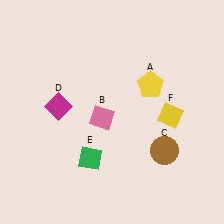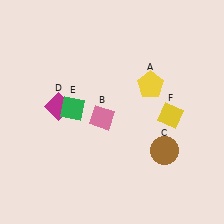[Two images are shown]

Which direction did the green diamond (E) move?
The green diamond (E) moved up.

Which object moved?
The green diamond (E) moved up.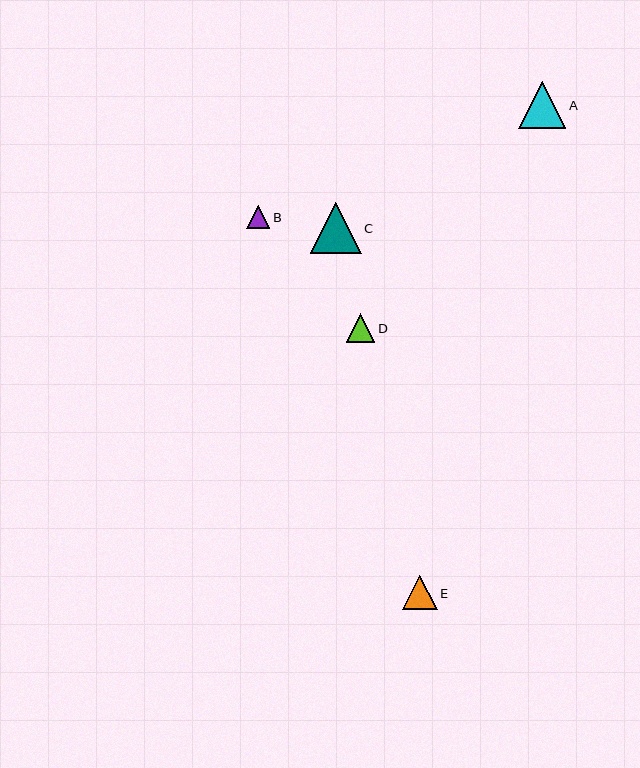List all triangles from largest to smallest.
From largest to smallest: C, A, E, D, B.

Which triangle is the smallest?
Triangle B is the smallest with a size of approximately 23 pixels.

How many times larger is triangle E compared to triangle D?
Triangle E is approximately 1.2 times the size of triangle D.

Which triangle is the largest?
Triangle C is the largest with a size of approximately 51 pixels.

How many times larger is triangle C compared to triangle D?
Triangle C is approximately 1.8 times the size of triangle D.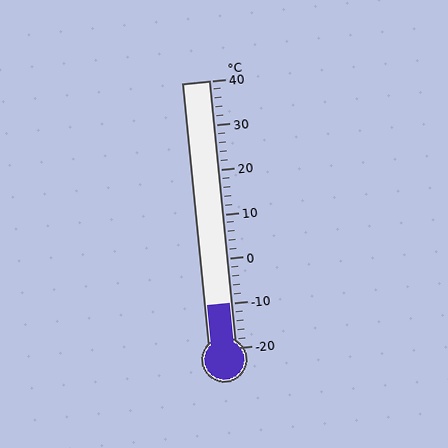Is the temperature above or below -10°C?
The temperature is at -10°C.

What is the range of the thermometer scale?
The thermometer scale ranges from -20°C to 40°C.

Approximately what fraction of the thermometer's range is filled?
The thermometer is filled to approximately 15% of its range.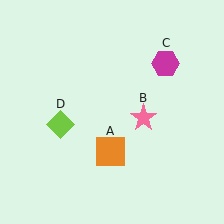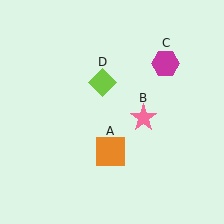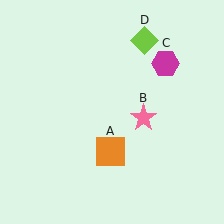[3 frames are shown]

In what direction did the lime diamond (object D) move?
The lime diamond (object D) moved up and to the right.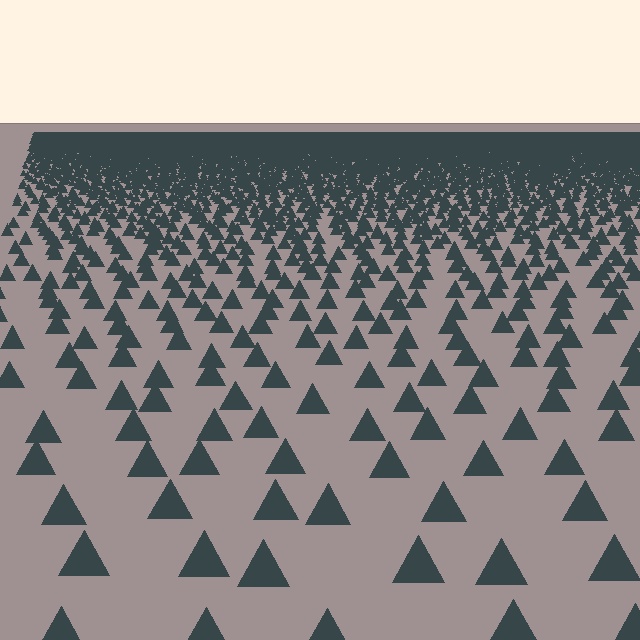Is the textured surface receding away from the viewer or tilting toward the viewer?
The surface is receding away from the viewer. Texture elements get smaller and denser toward the top.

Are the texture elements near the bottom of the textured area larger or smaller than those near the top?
Larger. Near the bottom, elements are closer to the viewer and appear at a bigger on-screen size.